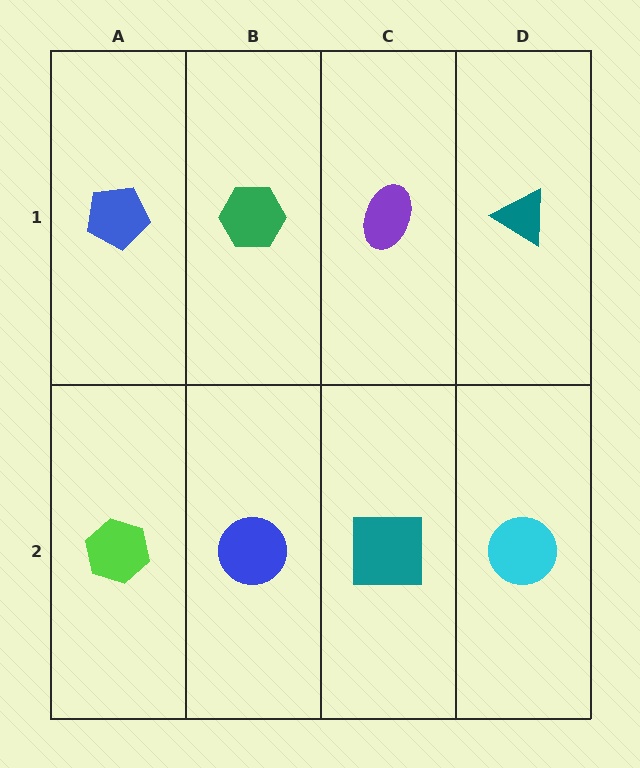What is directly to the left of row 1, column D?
A purple ellipse.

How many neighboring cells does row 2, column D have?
2.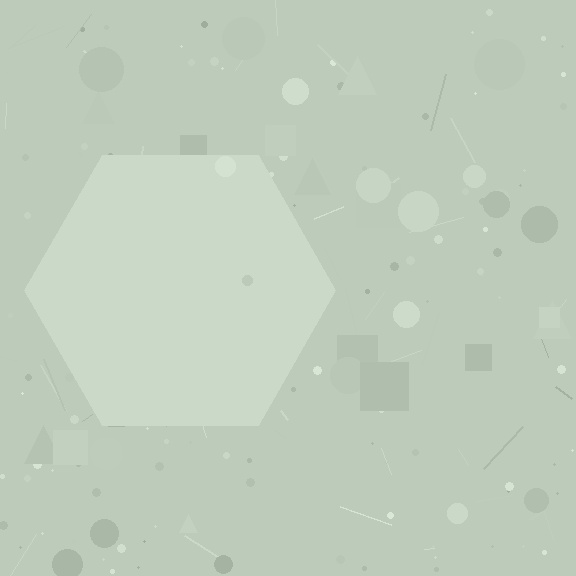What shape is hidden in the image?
A hexagon is hidden in the image.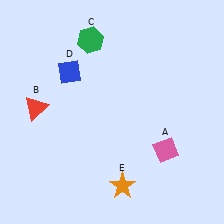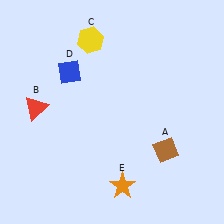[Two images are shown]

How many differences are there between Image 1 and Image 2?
There are 2 differences between the two images.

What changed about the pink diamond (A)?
In Image 1, A is pink. In Image 2, it changed to brown.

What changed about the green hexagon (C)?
In Image 1, C is green. In Image 2, it changed to yellow.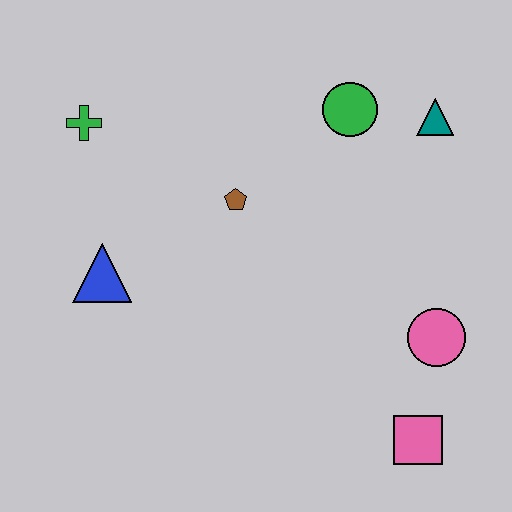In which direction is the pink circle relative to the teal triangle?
The pink circle is below the teal triangle.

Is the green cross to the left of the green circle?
Yes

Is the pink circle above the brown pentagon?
No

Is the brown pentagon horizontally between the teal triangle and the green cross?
Yes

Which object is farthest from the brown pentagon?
The pink square is farthest from the brown pentagon.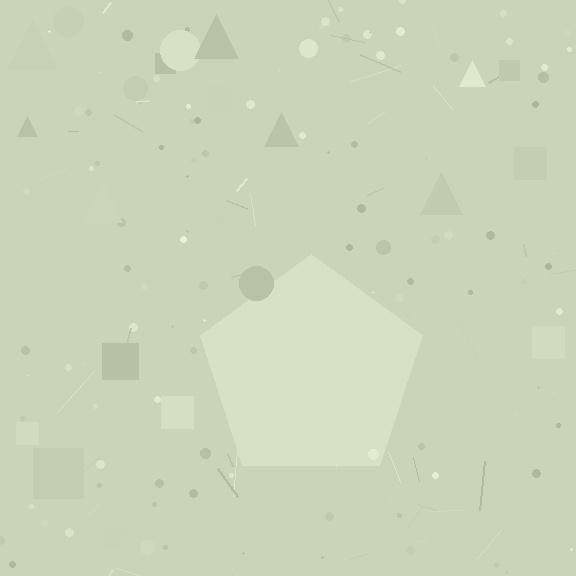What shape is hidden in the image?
A pentagon is hidden in the image.